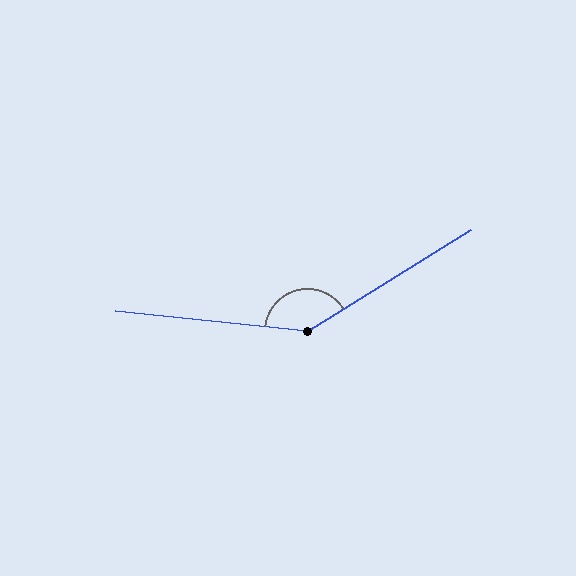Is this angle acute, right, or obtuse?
It is obtuse.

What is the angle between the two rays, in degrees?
Approximately 142 degrees.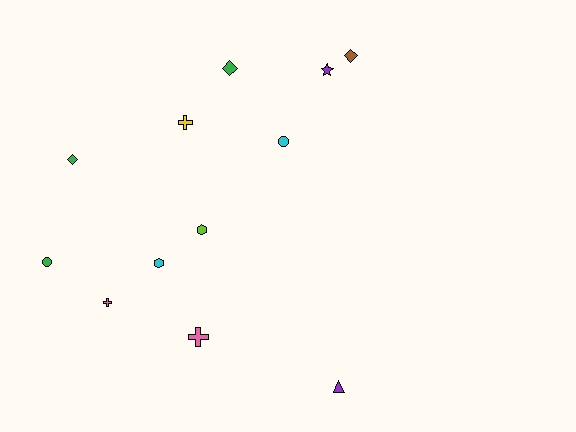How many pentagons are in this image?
There are no pentagons.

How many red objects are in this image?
There are no red objects.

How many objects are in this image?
There are 12 objects.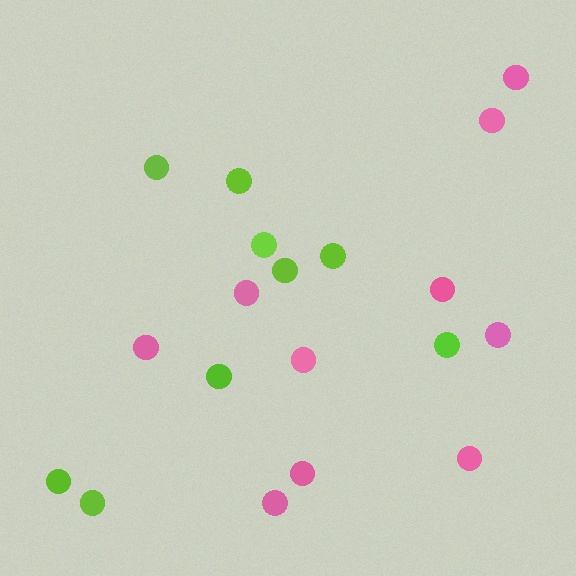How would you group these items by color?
There are 2 groups: one group of pink circles (10) and one group of lime circles (9).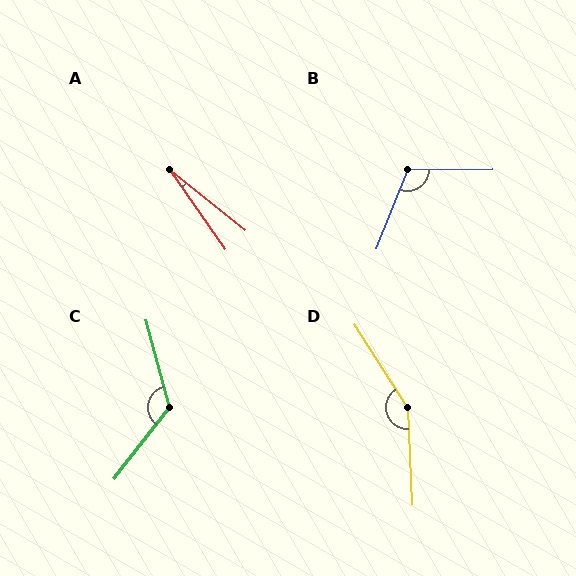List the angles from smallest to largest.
A (17°), B (112°), C (127°), D (150°).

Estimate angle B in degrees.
Approximately 112 degrees.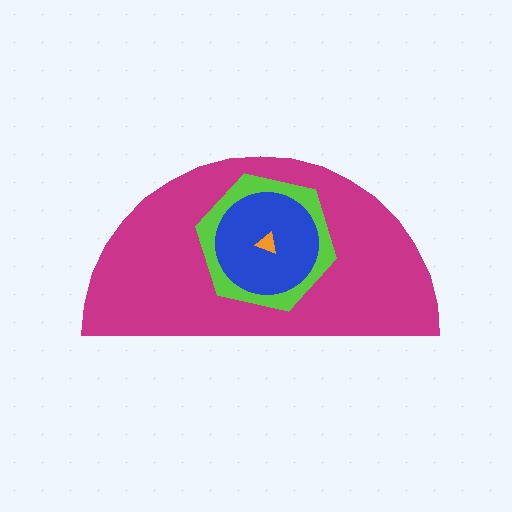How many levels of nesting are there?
4.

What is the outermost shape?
The magenta semicircle.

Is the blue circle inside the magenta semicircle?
Yes.